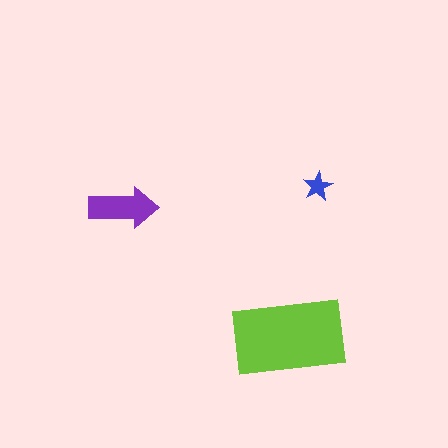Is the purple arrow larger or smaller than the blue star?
Larger.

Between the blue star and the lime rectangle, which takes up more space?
The lime rectangle.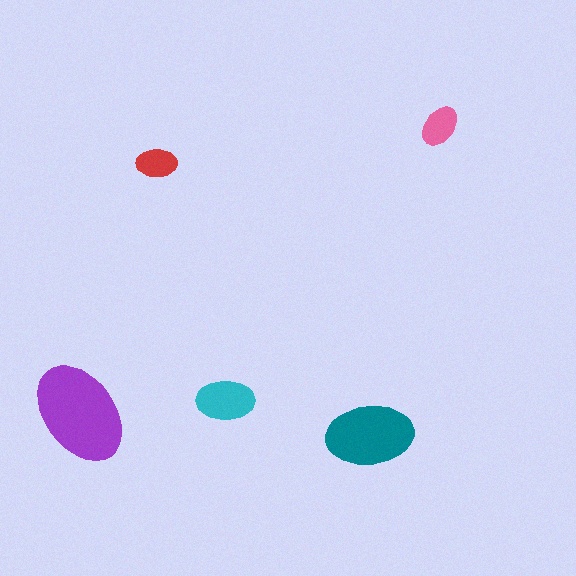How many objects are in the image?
There are 5 objects in the image.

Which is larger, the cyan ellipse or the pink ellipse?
The cyan one.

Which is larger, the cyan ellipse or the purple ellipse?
The purple one.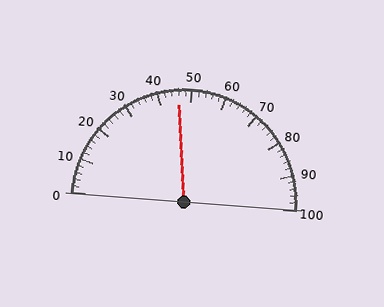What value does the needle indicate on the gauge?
The needle indicates approximately 46.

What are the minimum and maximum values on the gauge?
The gauge ranges from 0 to 100.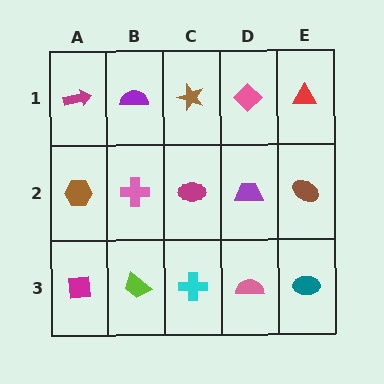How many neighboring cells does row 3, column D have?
3.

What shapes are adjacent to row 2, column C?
A brown star (row 1, column C), a cyan cross (row 3, column C), a pink cross (row 2, column B), a purple trapezoid (row 2, column D).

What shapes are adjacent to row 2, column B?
A purple semicircle (row 1, column B), a lime trapezoid (row 3, column B), a brown hexagon (row 2, column A), a magenta ellipse (row 2, column C).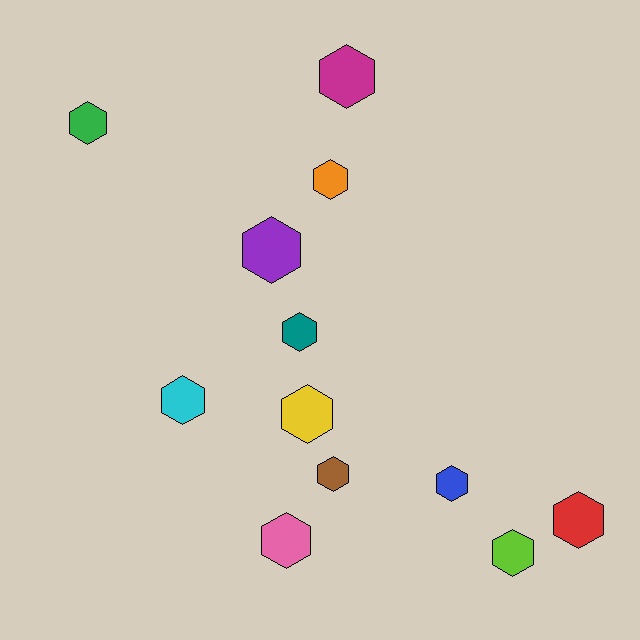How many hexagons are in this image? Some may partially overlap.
There are 12 hexagons.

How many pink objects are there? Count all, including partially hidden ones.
There is 1 pink object.